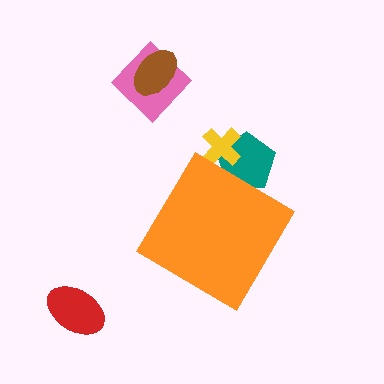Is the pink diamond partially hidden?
No, the pink diamond is fully visible.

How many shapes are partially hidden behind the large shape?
2 shapes are partially hidden.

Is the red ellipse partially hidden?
No, the red ellipse is fully visible.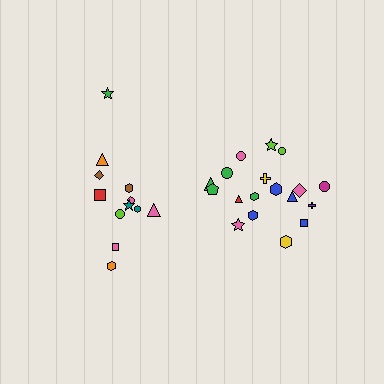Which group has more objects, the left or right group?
The right group.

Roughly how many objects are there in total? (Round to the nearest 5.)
Roughly 30 objects in total.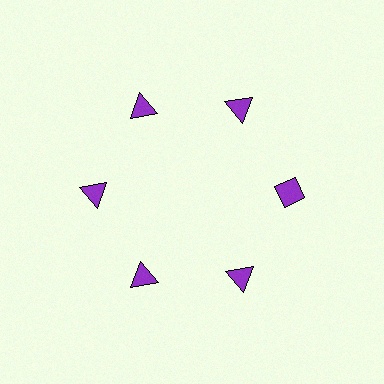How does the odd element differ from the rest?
It has a different shape: diamond instead of triangle.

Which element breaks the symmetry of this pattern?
The purple diamond at roughly the 3 o'clock position breaks the symmetry. All other shapes are purple triangles.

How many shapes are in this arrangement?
There are 6 shapes arranged in a ring pattern.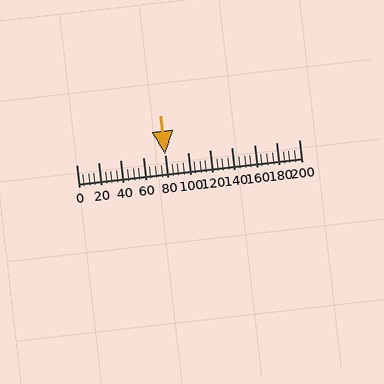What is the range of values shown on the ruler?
The ruler shows values from 0 to 200.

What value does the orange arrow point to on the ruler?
The orange arrow points to approximately 80.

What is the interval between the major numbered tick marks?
The major tick marks are spaced 20 units apart.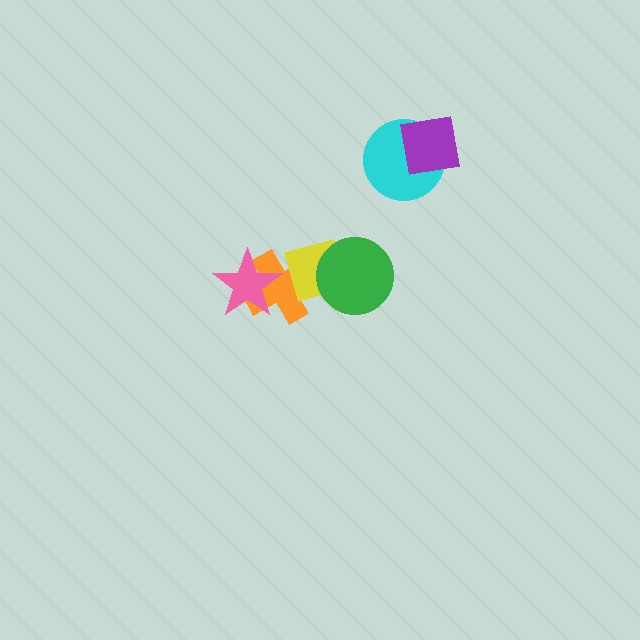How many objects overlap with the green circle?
1 object overlaps with the green circle.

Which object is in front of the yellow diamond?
The green circle is in front of the yellow diamond.